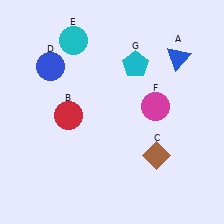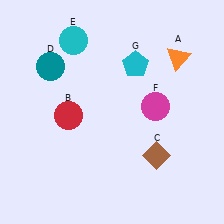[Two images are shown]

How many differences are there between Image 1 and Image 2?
There are 2 differences between the two images.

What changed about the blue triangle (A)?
In Image 1, A is blue. In Image 2, it changed to orange.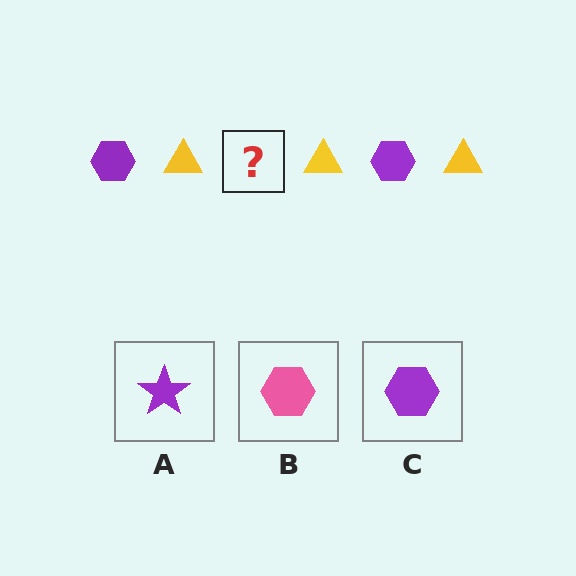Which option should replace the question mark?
Option C.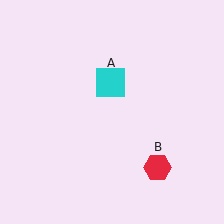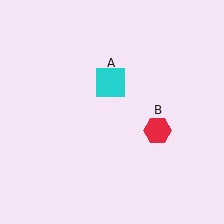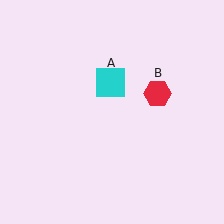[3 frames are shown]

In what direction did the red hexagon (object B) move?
The red hexagon (object B) moved up.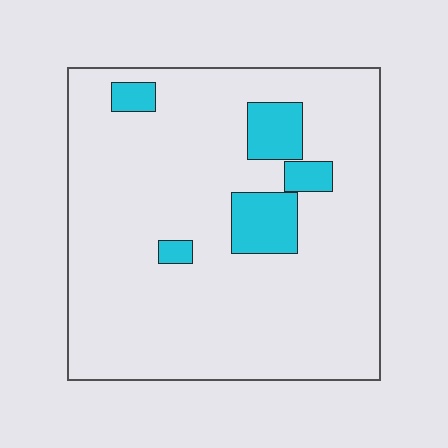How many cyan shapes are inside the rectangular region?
5.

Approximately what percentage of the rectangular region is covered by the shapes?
Approximately 10%.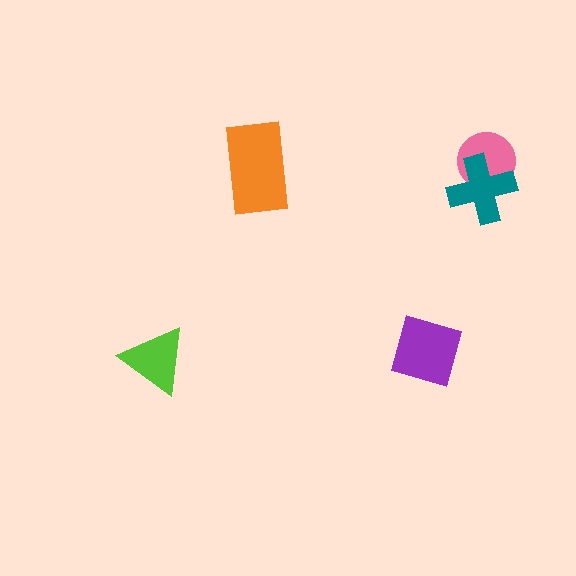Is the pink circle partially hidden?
Yes, it is partially covered by another shape.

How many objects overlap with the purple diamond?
0 objects overlap with the purple diamond.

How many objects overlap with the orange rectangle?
0 objects overlap with the orange rectangle.